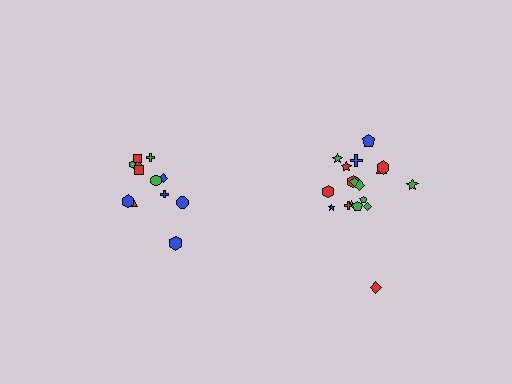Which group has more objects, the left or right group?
The right group.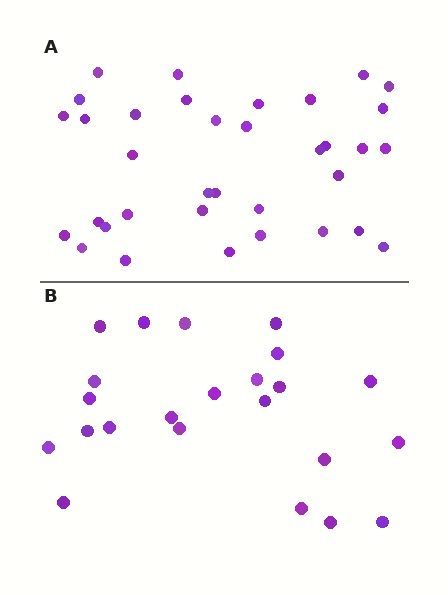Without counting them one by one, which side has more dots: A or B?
Region A (the top region) has more dots.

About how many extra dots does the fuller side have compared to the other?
Region A has roughly 12 or so more dots than region B.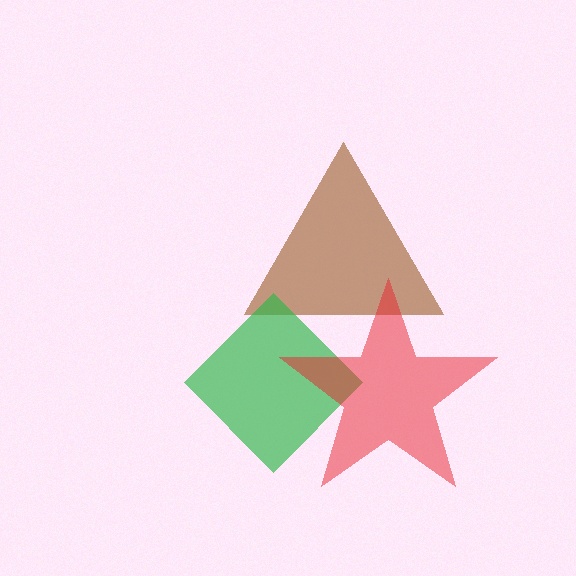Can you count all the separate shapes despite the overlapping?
Yes, there are 3 separate shapes.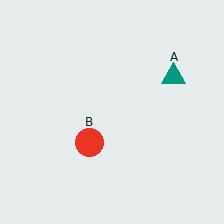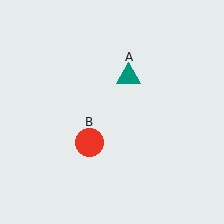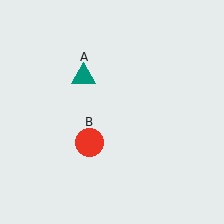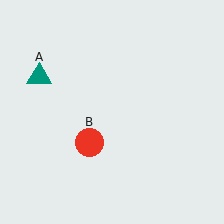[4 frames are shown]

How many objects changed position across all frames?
1 object changed position: teal triangle (object A).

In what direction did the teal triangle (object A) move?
The teal triangle (object A) moved left.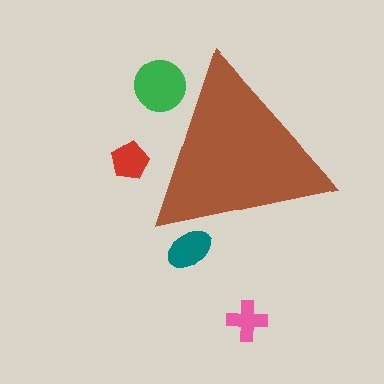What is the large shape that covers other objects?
A brown triangle.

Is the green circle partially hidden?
Yes, the green circle is partially hidden behind the brown triangle.